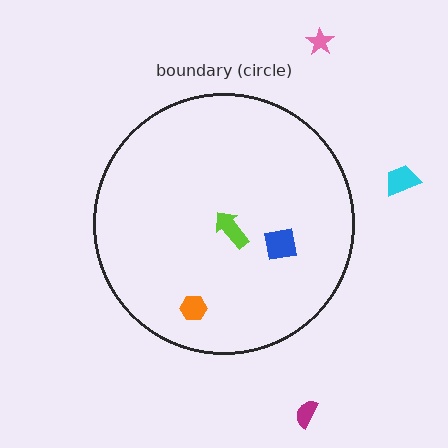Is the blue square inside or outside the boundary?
Inside.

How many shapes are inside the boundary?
3 inside, 3 outside.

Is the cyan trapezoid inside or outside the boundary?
Outside.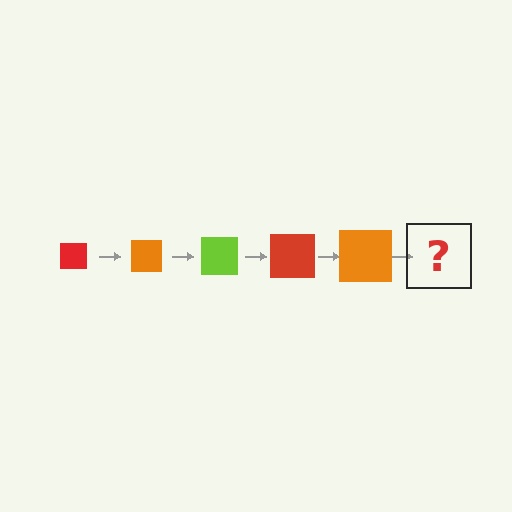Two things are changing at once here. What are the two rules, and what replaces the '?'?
The two rules are that the square grows larger each step and the color cycles through red, orange, and lime. The '?' should be a lime square, larger than the previous one.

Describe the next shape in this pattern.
It should be a lime square, larger than the previous one.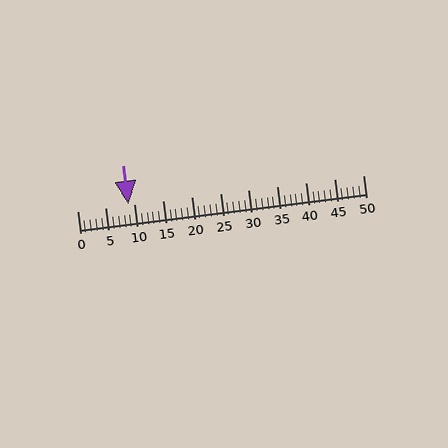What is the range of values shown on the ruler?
The ruler shows values from 0 to 50.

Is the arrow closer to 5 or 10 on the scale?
The arrow is closer to 10.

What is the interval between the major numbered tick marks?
The major tick marks are spaced 5 units apart.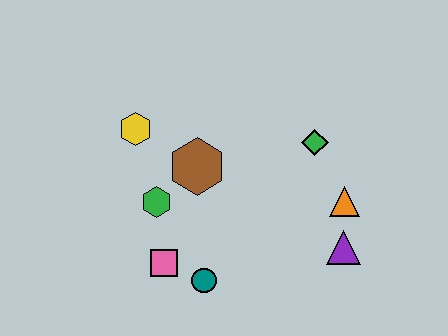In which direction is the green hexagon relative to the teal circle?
The green hexagon is above the teal circle.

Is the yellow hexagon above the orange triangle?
Yes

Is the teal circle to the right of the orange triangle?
No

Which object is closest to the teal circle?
The pink square is closest to the teal circle.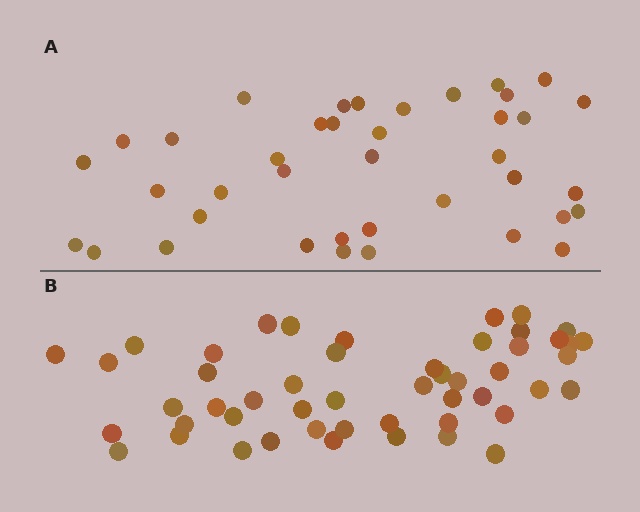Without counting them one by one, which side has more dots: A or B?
Region B (the bottom region) has more dots.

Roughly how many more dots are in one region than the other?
Region B has roughly 12 or so more dots than region A.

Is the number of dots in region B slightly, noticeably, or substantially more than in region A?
Region B has noticeably more, but not dramatically so. The ratio is roughly 1.3 to 1.